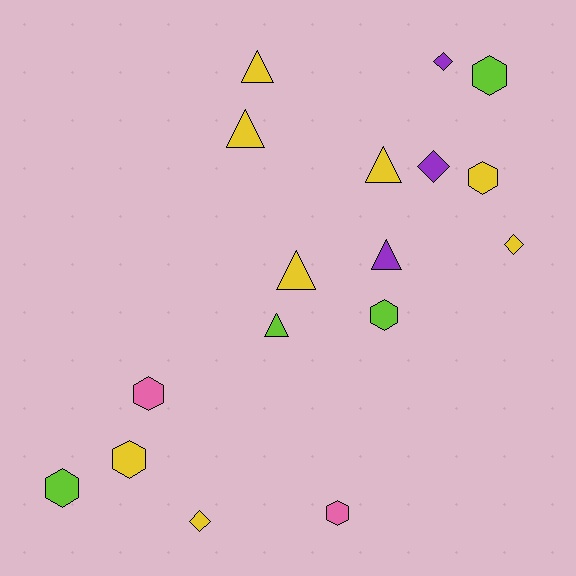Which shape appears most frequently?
Hexagon, with 7 objects.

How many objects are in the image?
There are 17 objects.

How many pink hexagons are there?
There are 2 pink hexagons.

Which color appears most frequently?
Yellow, with 8 objects.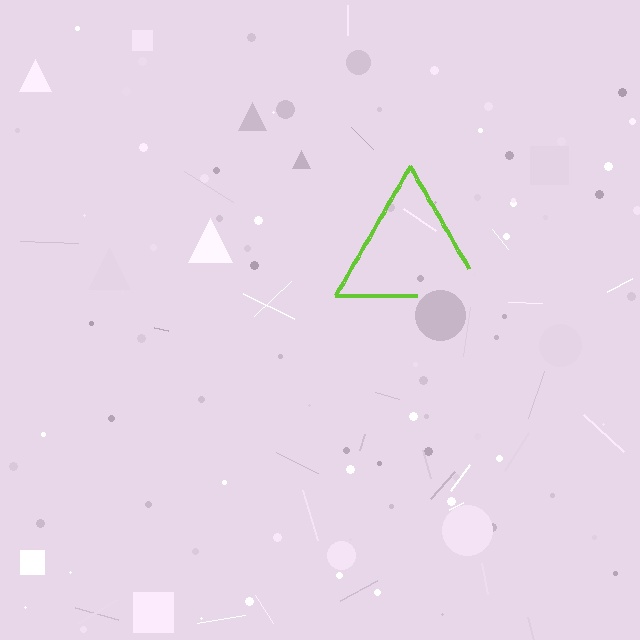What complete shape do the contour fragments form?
The contour fragments form a triangle.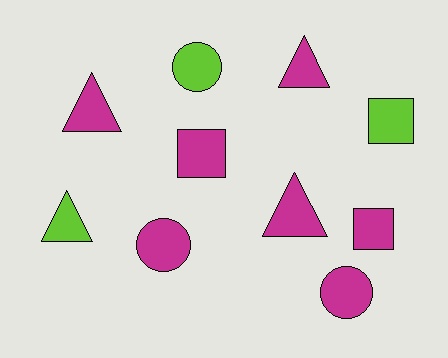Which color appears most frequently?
Magenta, with 7 objects.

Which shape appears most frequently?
Triangle, with 4 objects.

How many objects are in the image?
There are 10 objects.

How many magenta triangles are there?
There are 3 magenta triangles.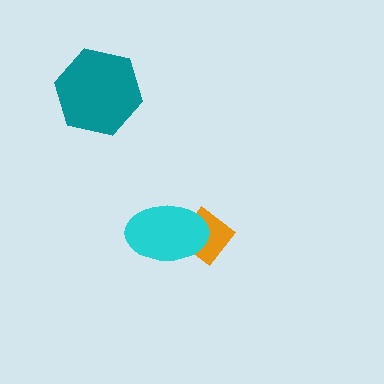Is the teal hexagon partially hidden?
No, no other shape covers it.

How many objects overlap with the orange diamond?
1 object overlaps with the orange diamond.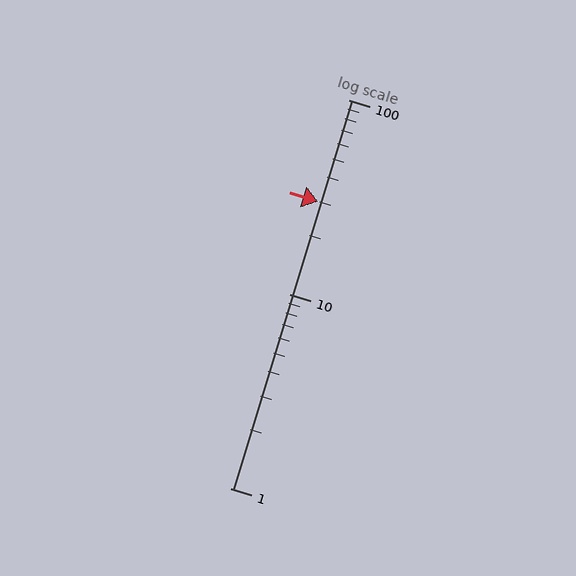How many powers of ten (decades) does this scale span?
The scale spans 2 decades, from 1 to 100.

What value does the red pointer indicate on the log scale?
The pointer indicates approximately 30.